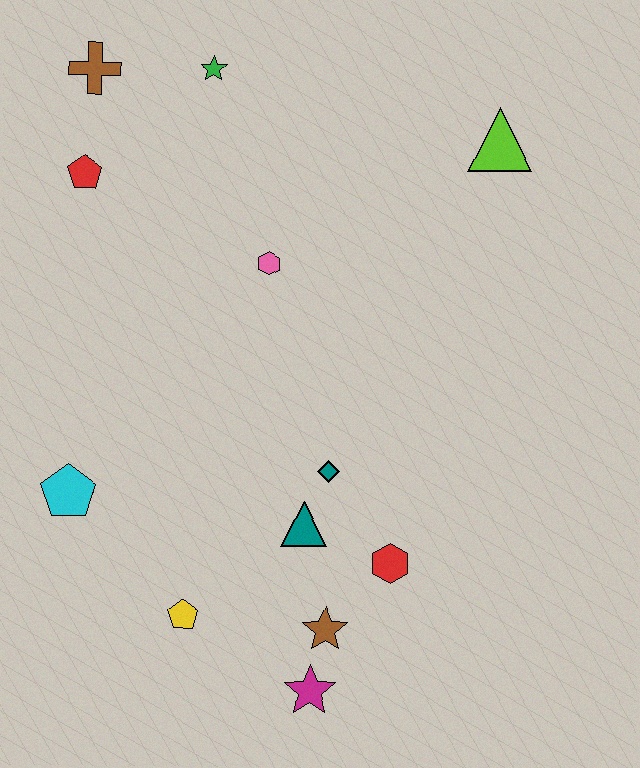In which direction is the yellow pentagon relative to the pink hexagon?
The yellow pentagon is below the pink hexagon.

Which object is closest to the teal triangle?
The teal diamond is closest to the teal triangle.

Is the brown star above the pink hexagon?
No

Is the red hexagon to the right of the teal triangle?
Yes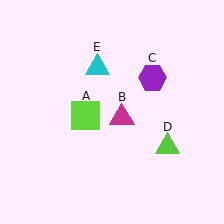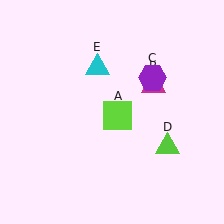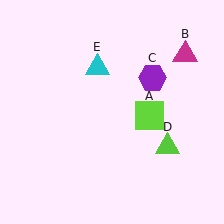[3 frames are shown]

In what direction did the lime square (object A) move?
The lime square (object A) moved right.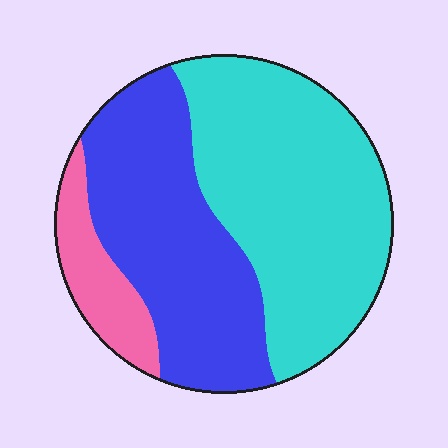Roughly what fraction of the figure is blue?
Blue takes up about two fifths (2/5) of the figure.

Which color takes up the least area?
Pink, at roughly 10%.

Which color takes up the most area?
Cyan, at roughly 50%.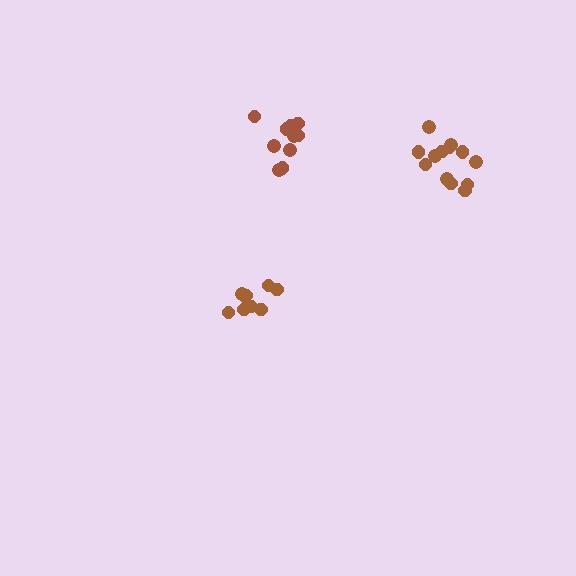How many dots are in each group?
Group 1: 9 dots, Group 2: 13 dots, Group 3: 10 dots (32 total).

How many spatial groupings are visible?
There are 3 spatial groupings.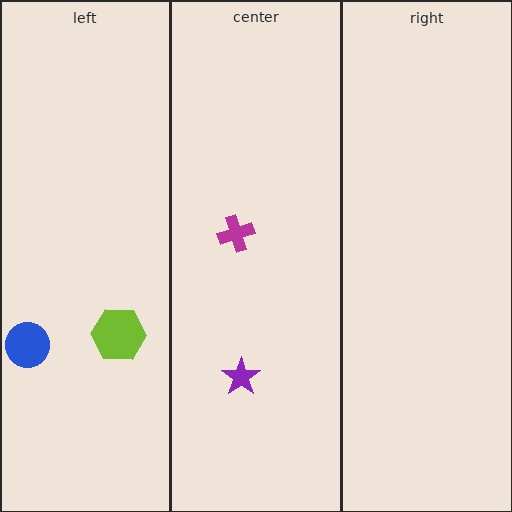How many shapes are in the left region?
2.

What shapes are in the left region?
The blue circle, the lime hexagon.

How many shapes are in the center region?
2.